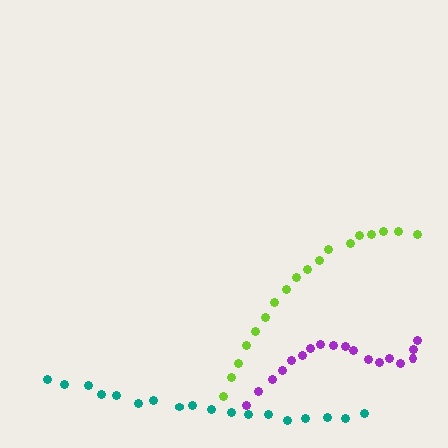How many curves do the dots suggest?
There are 3 distinct paths.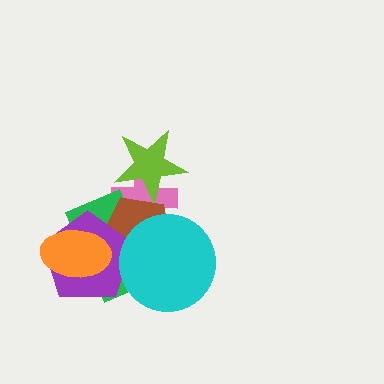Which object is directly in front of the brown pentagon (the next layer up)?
The purple pentagon is directly in front of the brown pentagon.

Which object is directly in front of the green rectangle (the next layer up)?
The brown pentagon is directly in front of the green rectangle.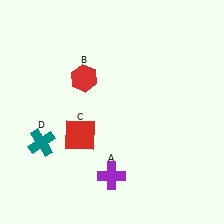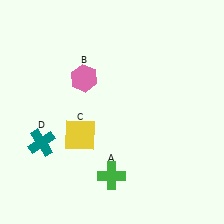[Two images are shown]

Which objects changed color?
A changed from purple to green. B changed from red to pink. C changed from red to yellow.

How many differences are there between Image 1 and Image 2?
There are 3 differences between the two images.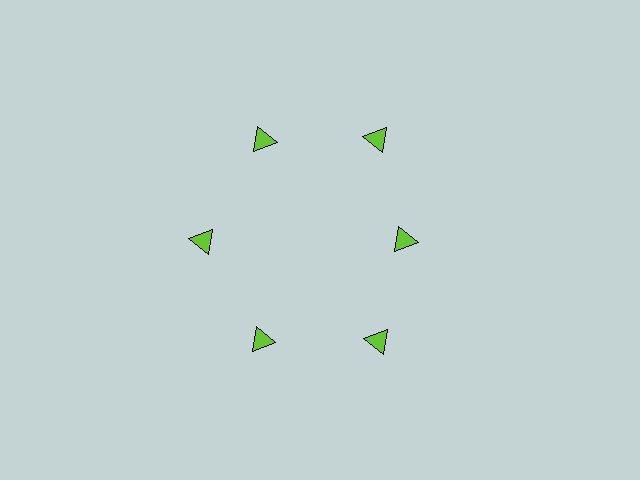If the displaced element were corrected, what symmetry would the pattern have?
It would have 6-fold rotational symmetry — the pattern would map onto itself every 60 degrees.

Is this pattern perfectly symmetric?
No. The 6 lime triangles are arranged in a ring, but one element near the 3 o'clock position is pulled inward toward the center, breaking the 6-fold rotational symmetry.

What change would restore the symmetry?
The symmetry would be restored by moving it outward, back onto the ring so that all 6 triangles sit at equal angles and equal distance from the center.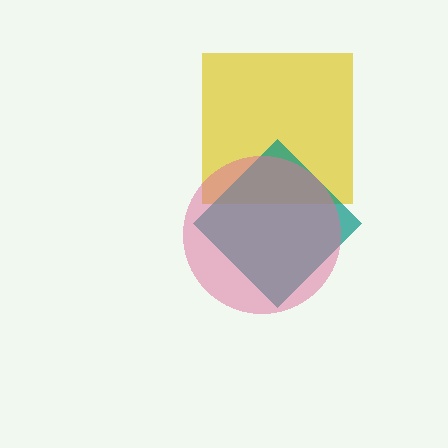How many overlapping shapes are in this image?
There are 3 overlapping shapes in the image.